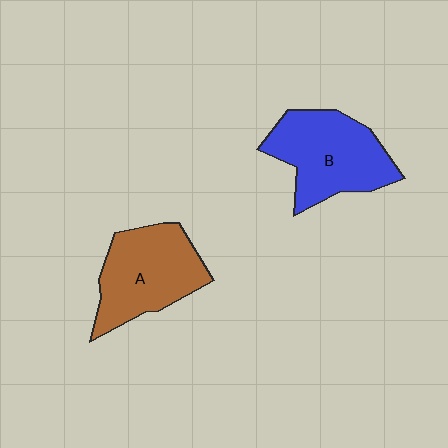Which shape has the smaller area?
Shape A (brown).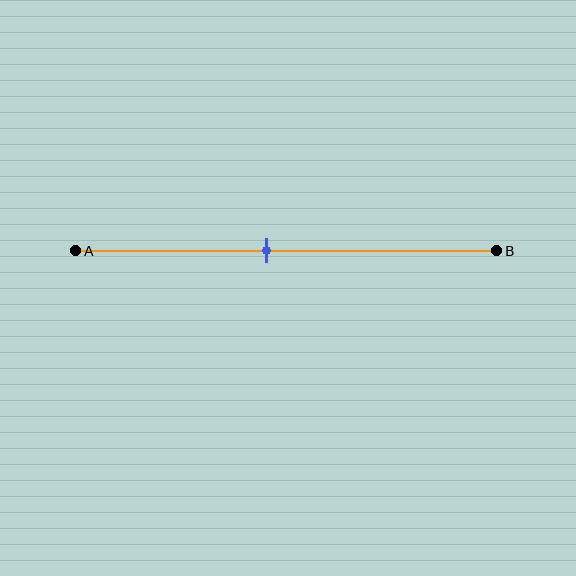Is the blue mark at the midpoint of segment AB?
No, the mark is at about 45% from A, not at the 50% midpoint.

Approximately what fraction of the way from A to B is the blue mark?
The blue mark is approximately 45% of the way from A to B.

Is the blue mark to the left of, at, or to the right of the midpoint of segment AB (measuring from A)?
The blue mark is to the left of the midpoint of segment AB.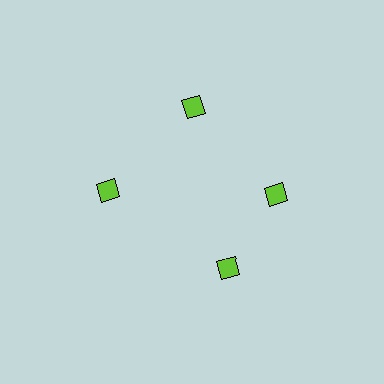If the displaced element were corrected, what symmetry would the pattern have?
It would have 4-fold rotational symmetry — the pattern would map onto itself every 90 degrees.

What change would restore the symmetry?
The symmetry would be restored by rotating it back into even spacing with its neighbors so that all 4 diamonds sit at equal angles and equal distance from the center.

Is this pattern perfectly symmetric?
No. The 4 lime diamonds are arranged in a ring, but one element near the 6 o'clock position is rotated out of alignment along the ring, breaking the 4-fold rotational symmetry.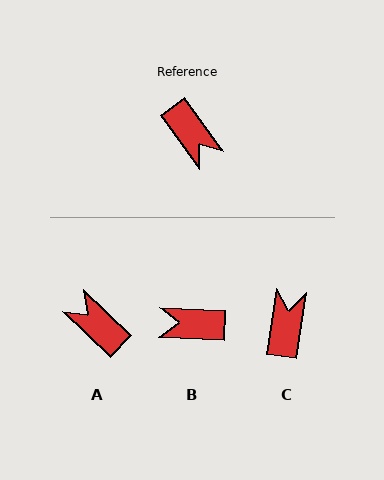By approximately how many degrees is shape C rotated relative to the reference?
Approximately 135 degrees counter-clockwise.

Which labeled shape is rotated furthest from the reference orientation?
A, about 170 degrees away.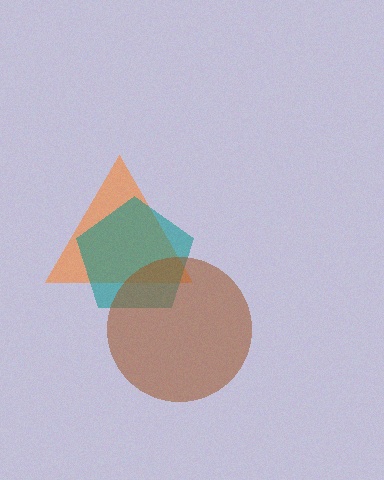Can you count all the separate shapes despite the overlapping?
Yes, there are 3 separate shapes.